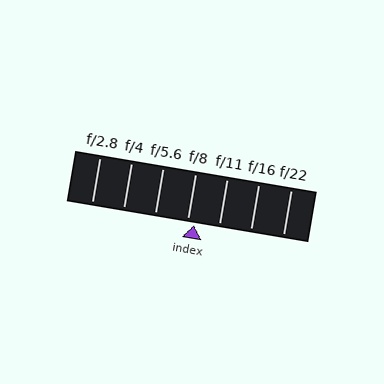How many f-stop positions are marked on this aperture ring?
There are 7 f-stop positions marked.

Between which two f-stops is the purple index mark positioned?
The index mark is between f/8 and f/11.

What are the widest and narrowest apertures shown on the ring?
The widest aperture shown is f/2.8 and the narrowest is f/22.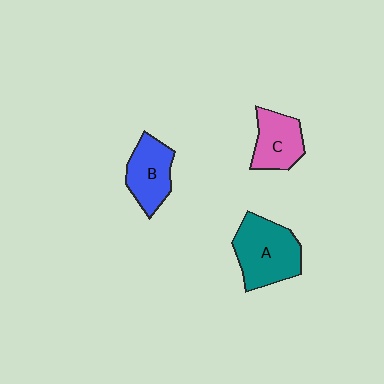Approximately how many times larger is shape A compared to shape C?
Approximately 1.5 times.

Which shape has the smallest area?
Shape C (pink).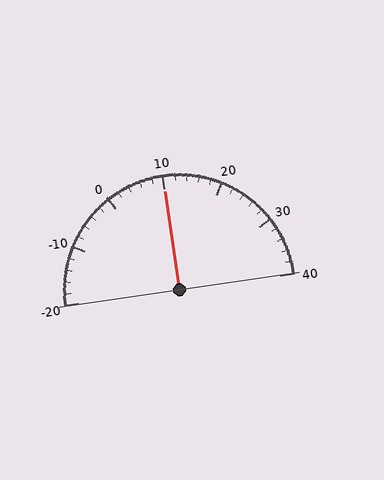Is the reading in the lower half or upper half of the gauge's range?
The reading is in the upper half of the range (-20 to 40).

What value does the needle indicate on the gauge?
The needle indicates approximately 10.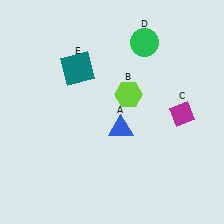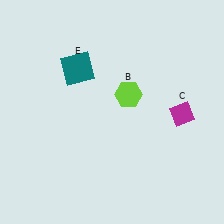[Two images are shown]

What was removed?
The blue triangle (A), the green circle (D) were removed in Image 2.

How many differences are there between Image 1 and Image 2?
There are 2 differences between the two images.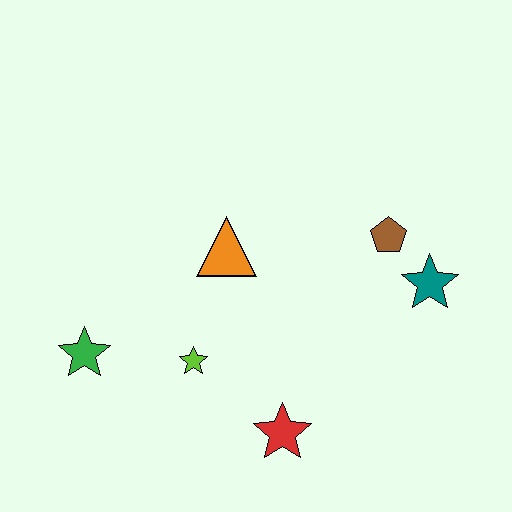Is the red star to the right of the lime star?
Yes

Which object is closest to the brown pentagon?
The teal star is closest to the brown pentagon.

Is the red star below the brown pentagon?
Yes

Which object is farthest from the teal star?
The green star is farthest from the teal star.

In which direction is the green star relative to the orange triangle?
The green star is to the left of the orange triangle.